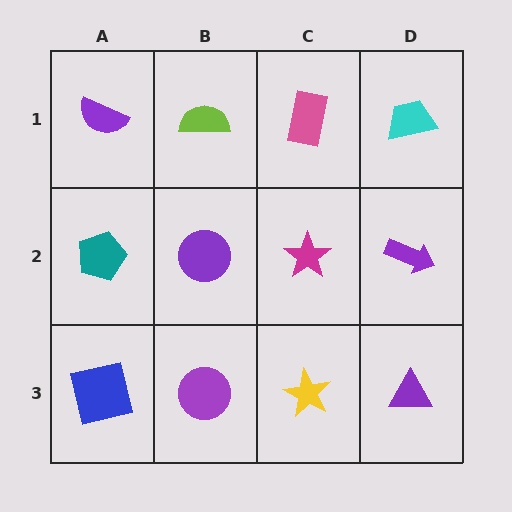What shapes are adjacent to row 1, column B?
A purple circle (row 2, column B), a purple semicircle (row 1, column A), a pink rectangle (row 1, column C).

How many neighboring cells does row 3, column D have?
2.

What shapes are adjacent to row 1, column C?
A magenta star (row 2, column C), a lime semicircle (row 1, column B), a cyan trapezoid (row 1, column D).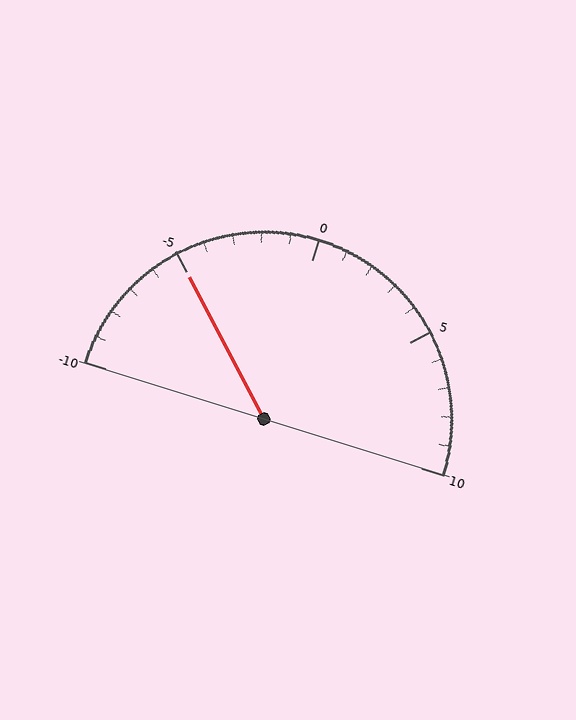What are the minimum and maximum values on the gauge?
The gauge ranges from -10 to 10.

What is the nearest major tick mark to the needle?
The nearest major tick mark is -5.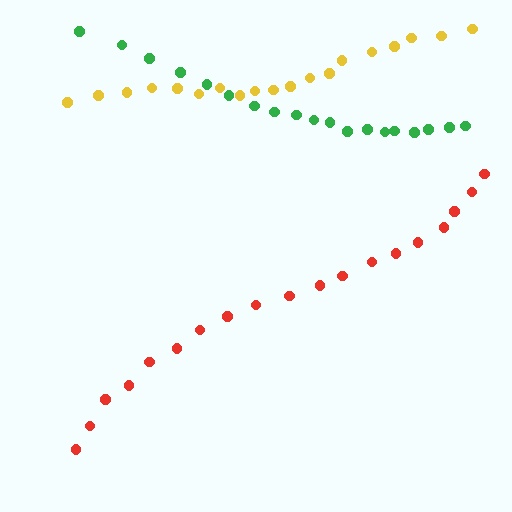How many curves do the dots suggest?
There are 3 distinct paths.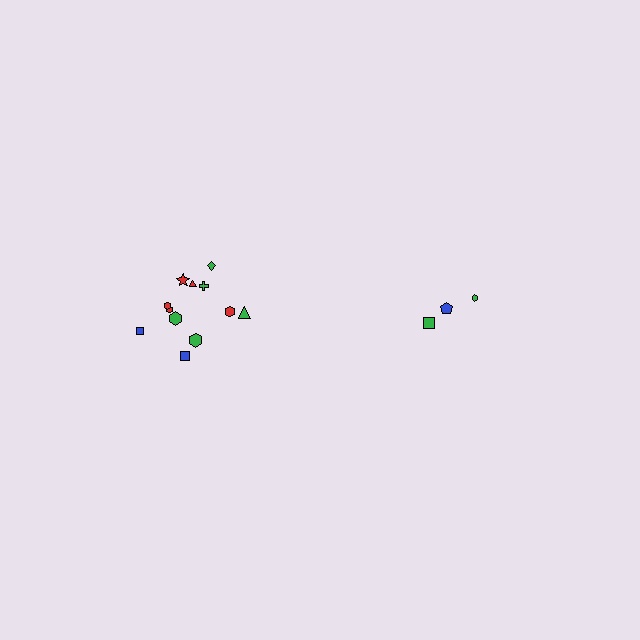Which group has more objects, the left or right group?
The left group.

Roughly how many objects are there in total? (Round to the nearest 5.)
Roughly 15 objects in total.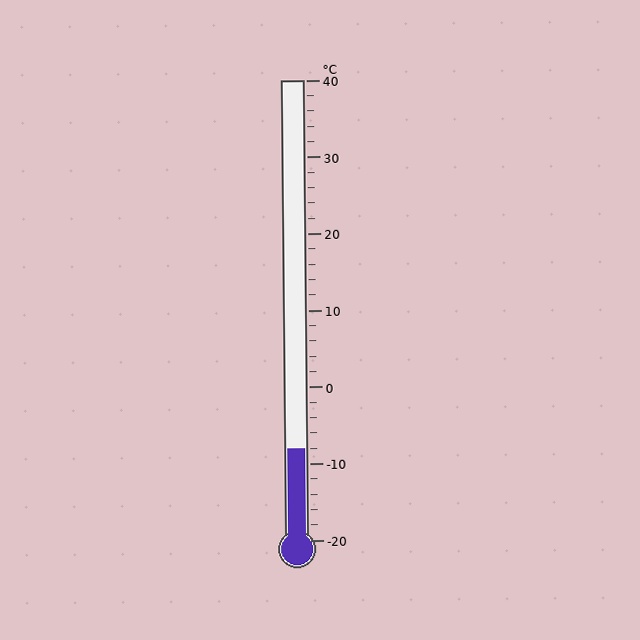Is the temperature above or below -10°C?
The temperature is above -10°C.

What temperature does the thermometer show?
The thermometer shows approximately -8°C.